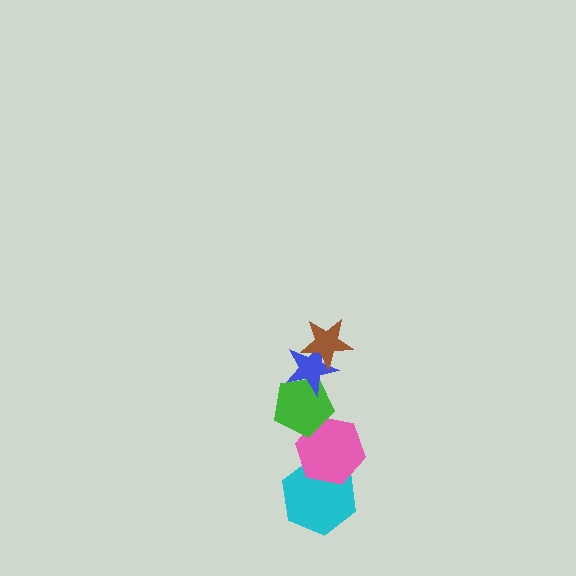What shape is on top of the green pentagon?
The blue star is on top of the green pentagon.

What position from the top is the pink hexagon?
The pink hexagon is 4th from the top.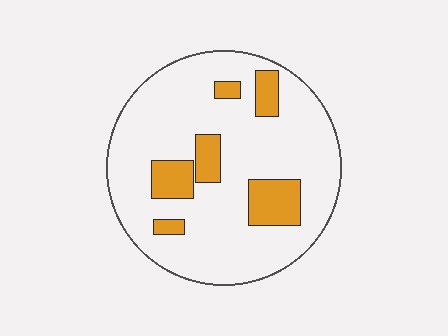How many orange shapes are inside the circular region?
6.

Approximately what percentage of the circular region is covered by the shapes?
Approximately 15%.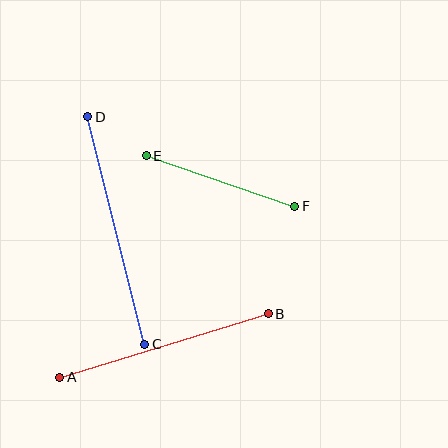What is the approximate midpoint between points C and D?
The midpoint is at approximately (116, 230) pixels.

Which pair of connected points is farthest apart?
Points C and D are farthest apart.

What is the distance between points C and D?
The distance is approximately 235 pixels.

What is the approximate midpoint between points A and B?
The midpoint is at approximately (164, 345) pixels.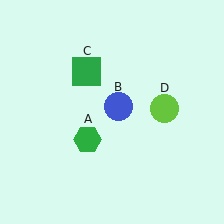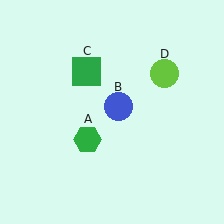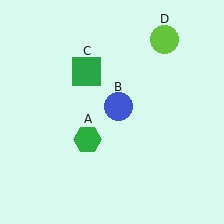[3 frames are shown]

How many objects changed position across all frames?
1 object changed position: lime circle (object D).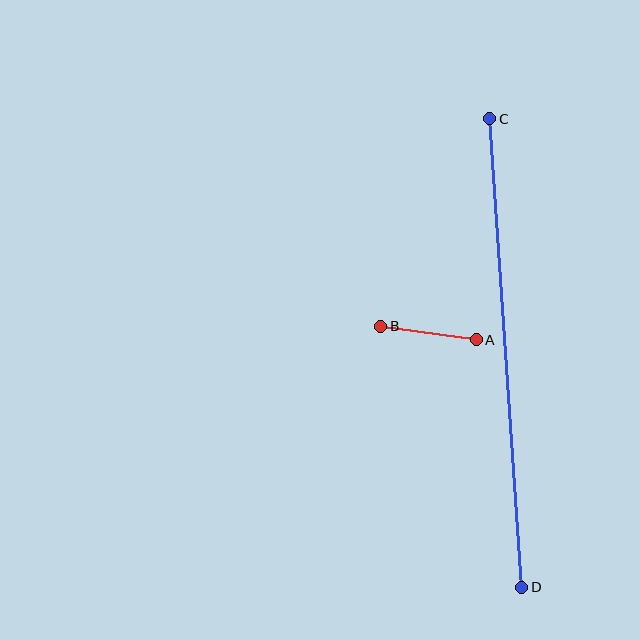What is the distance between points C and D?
The distance is approximately 470 pixels.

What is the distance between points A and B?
The distance is approximately 96 pixels.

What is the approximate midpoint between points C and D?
The midpoint is at approximately (506, 353) pixels.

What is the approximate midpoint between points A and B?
The midpoint is at approximately (428, 333) pixels.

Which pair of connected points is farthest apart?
Points C and D are farthest apart.